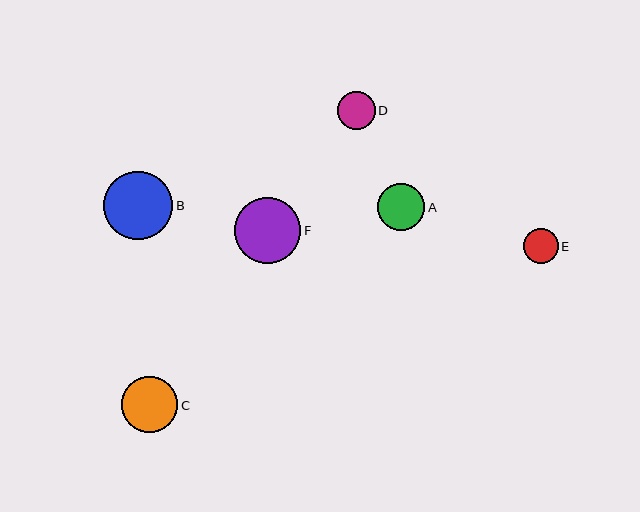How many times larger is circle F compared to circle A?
Circle F is approximately 1.4 times the size of circle A.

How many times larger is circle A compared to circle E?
Circle A is approximately 1.4 times the size of circle E.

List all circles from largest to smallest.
From largest to smallest: B, F, C, A, D, E.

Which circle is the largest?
Circle B is the largest with a size of approximately 69 pixels.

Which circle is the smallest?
Circle E is the smallest with a size of approximately 35 pixels.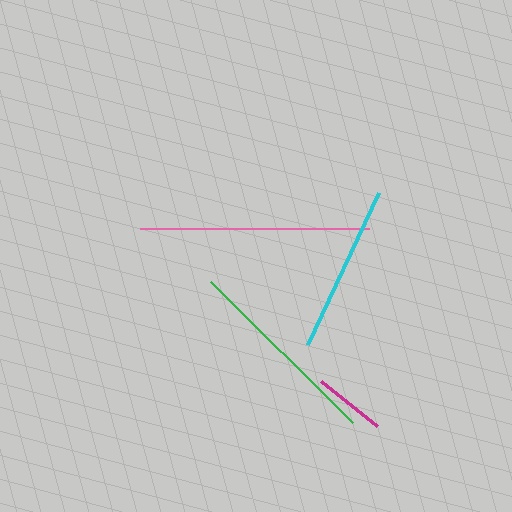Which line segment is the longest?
The pink line is the longest at approximately 229 pixels.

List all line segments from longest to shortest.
From longest to shortest: pink, green, cyan, magenta.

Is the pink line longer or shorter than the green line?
The pink line is longer than the green line.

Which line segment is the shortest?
The magenta line is the shortest at approximately 72 pixels.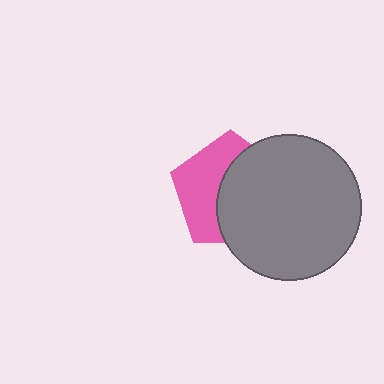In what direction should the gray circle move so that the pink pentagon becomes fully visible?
The gray circle should move right. That is the shortest direction to clear the overlap and leave the pink pentagon fully visible.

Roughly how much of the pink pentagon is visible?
About half of it is visible (roughly 45%).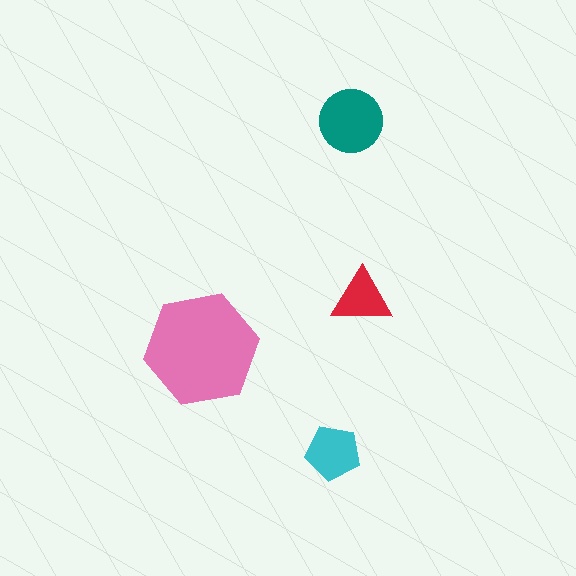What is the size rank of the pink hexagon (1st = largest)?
1st.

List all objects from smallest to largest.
The red triangle, the cyan pentagon, the teal circle, the pink hexagon.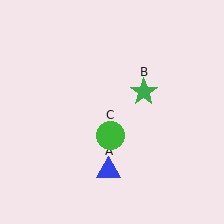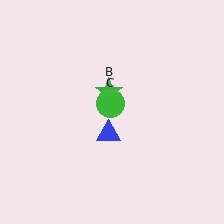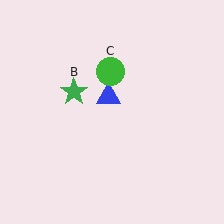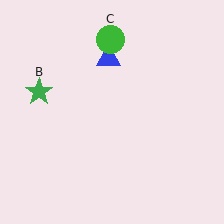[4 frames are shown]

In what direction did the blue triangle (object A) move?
The blue triangle (object A) moved up.